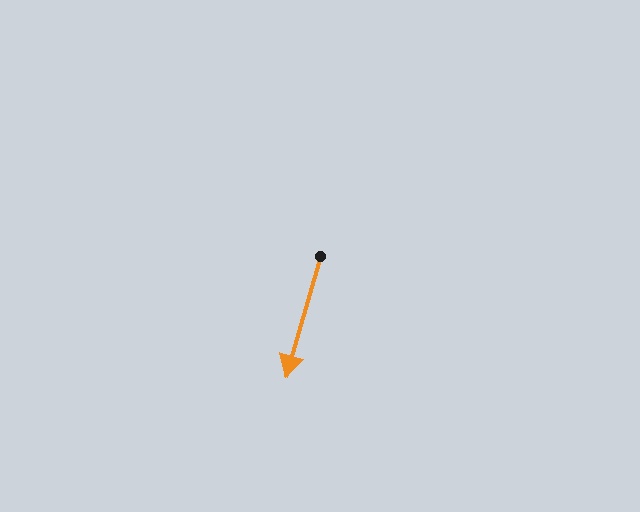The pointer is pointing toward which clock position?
Roughly 7 o'clock.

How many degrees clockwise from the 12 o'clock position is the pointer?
Approximately 196 degrees.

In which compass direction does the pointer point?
South.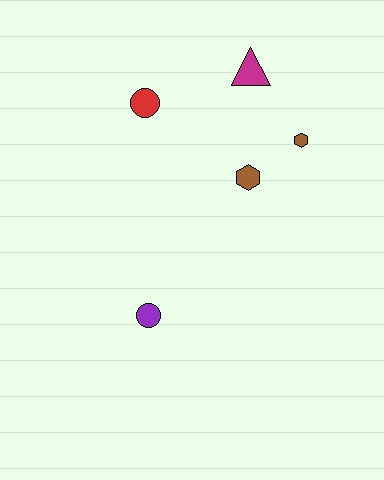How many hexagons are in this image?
There are 2 hexagons.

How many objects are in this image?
There are 5 objects.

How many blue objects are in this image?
There are no blue objects.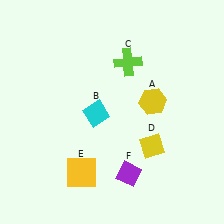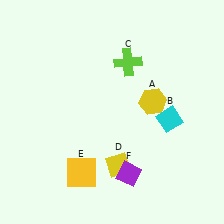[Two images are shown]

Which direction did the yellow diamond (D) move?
The yellow diamond (D) moved left.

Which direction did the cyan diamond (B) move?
The cyan diamond (B) moved right.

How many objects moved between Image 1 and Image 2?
2 objects moved between the two images.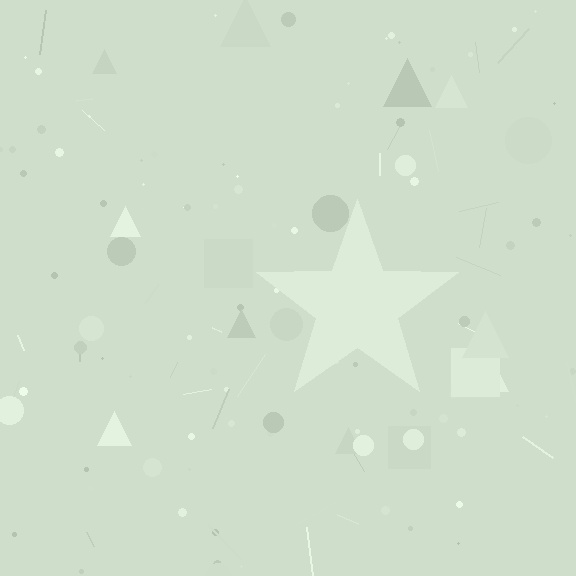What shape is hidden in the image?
A star is hidden in the image.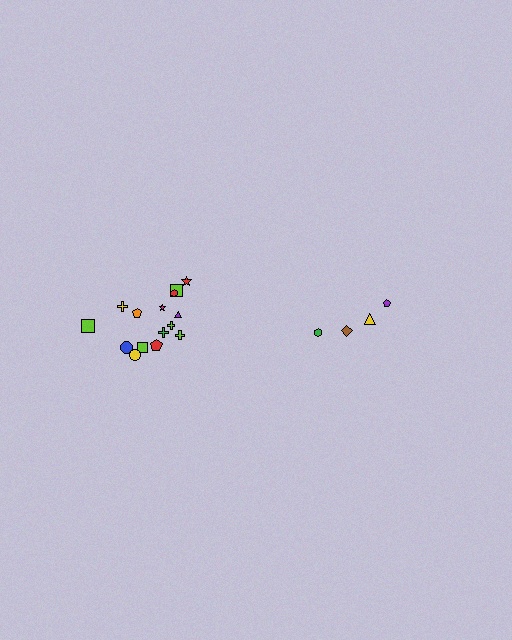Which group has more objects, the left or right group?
The left group.